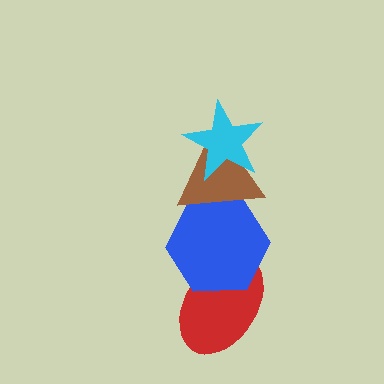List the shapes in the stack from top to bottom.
From top to bottom: the cyan star, the brown triangle, the blue hexagon, the red ellipse.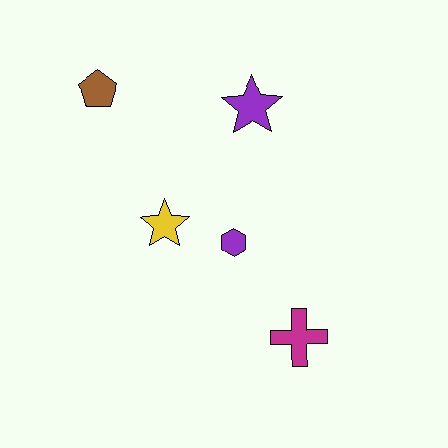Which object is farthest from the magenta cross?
The brown pentagon is farthest from the magenta cross.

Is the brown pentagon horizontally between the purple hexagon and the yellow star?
No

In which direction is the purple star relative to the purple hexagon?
The purple star is above the purple hexagon.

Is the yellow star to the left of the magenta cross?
Yes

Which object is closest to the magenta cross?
The purple hexagon is closest to the magenta cross.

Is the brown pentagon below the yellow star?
No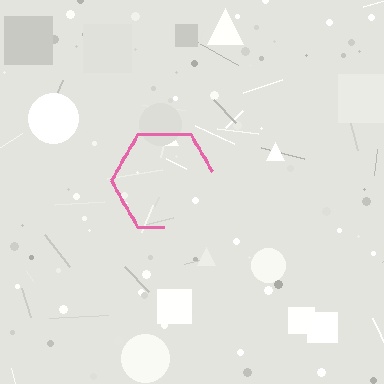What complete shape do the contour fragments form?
The contour fragments form a hexagon.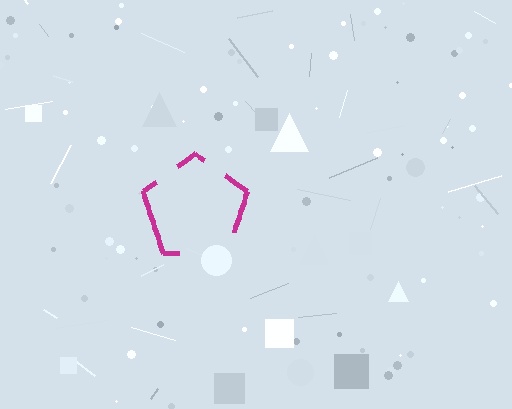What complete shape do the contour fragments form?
The contour fragments form a pentagon.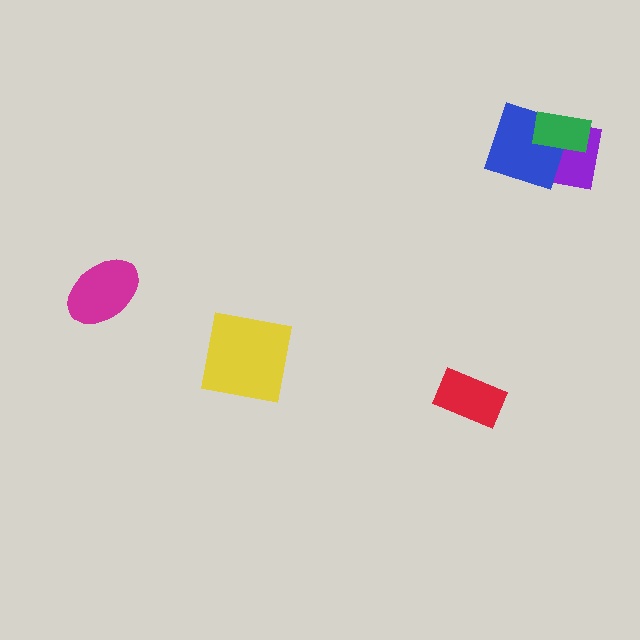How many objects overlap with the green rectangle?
2 objects overlap with the green rectangle.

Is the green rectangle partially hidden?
No, no other shape covers it.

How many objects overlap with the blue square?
2 objects overlap with the blue square.